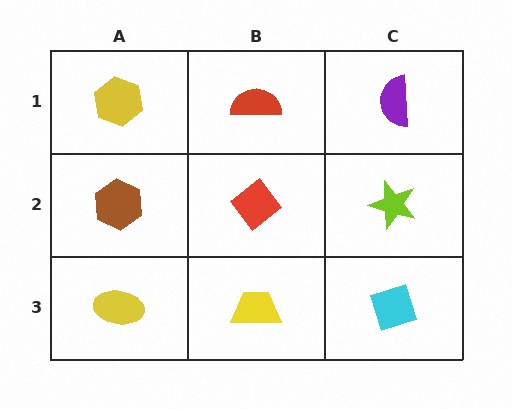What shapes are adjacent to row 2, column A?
A yellow hexagon (row 1, column A), a yellow ellipse (row 3, column A), a red diamond (row 2, column B).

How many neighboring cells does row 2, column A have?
3.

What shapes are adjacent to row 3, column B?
A red diamond (row 2, column B), a yellow ellipse (row 3, column A), a cyan diamond (row 3, column C).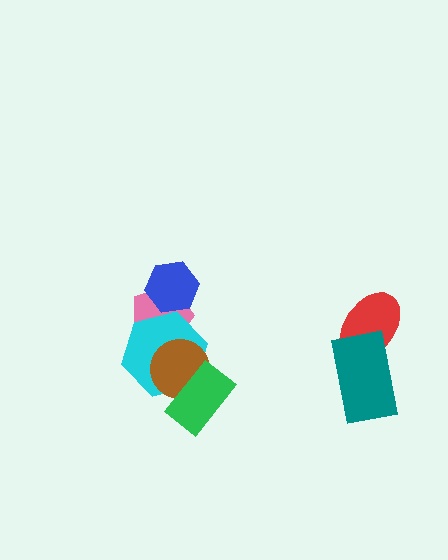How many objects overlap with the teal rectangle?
1 object overlaps with the teal rectangle.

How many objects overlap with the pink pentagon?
3 objects overlap with the pink pentagon.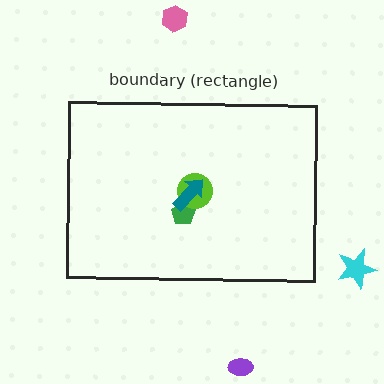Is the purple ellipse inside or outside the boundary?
Outside.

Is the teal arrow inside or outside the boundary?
Inside.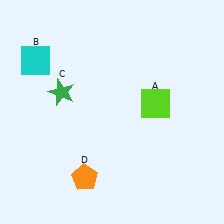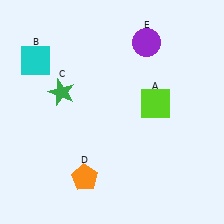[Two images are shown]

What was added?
A purple circle (E) was added in Image 2.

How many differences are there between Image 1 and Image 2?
There is 1 difference between the two images.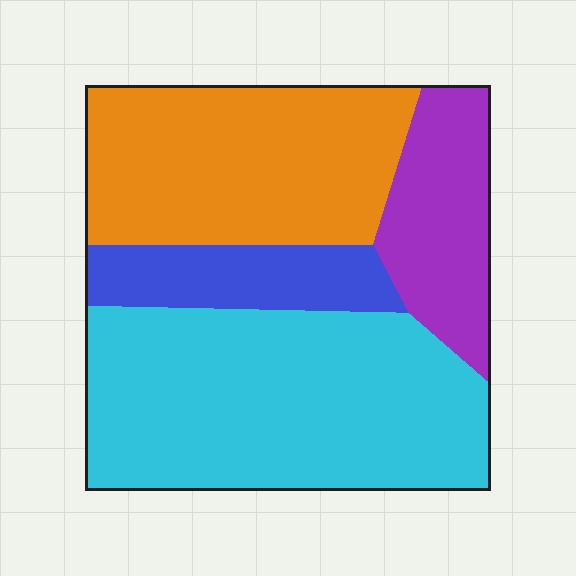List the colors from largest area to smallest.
From largest to smallest: cyan, orange, purple, blue.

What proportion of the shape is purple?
Purple takes up less than a sixth of the shape.